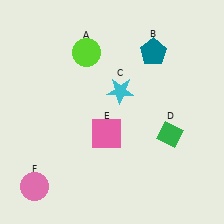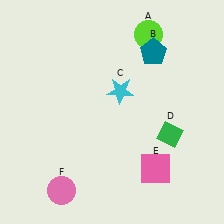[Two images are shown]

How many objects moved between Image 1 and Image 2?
3 objects moved between the two images.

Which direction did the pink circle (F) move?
The pink circle (F) moved right.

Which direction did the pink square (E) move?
The pink square (E) moved right.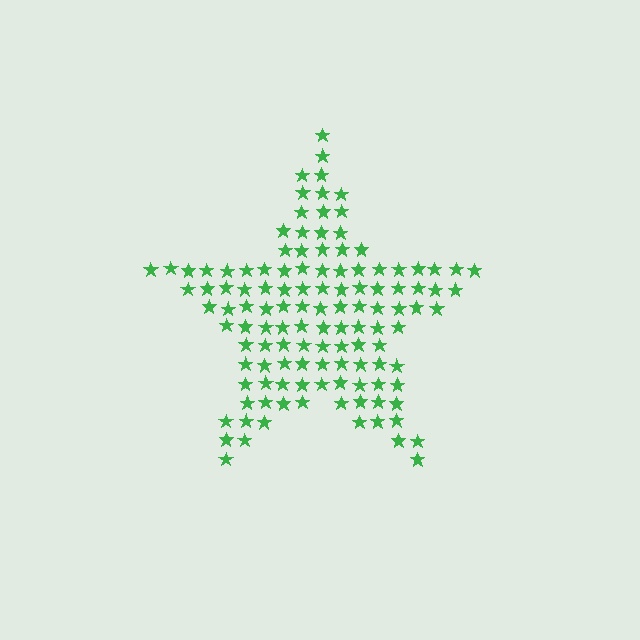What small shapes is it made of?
It is made of small stars.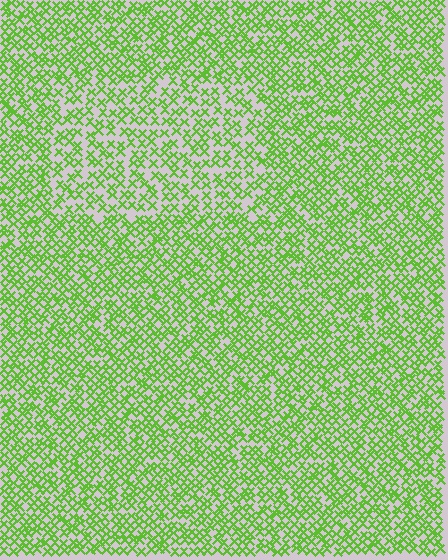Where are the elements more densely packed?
The elements are more densely packed outside the rectangle boundary.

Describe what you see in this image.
The image contains small lime elements arranged at two different densities. A rectangle-shaped region is visible where the elements are less densely packed than the surrounding area.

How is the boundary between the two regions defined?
The boundary is defined by a change in element density (approximately 1.5x ratio). All elements are the same color, size, and shape.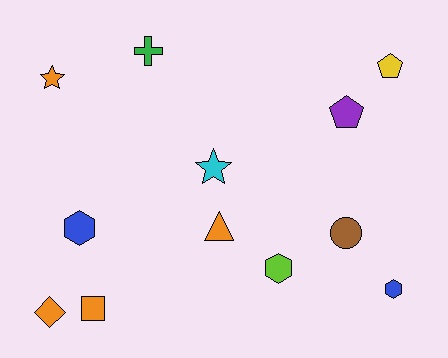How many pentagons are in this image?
There are 2 pentagons.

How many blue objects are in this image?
There are 2 blue objects.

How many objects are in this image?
There are 12 objects.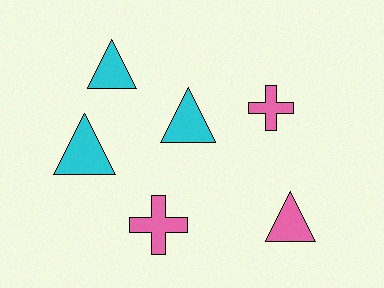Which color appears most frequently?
Cyan, with 3 objects.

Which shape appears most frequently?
Triangle, with 4 objects.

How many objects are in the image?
There are 6 objects.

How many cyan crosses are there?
There are no cyan crosses.